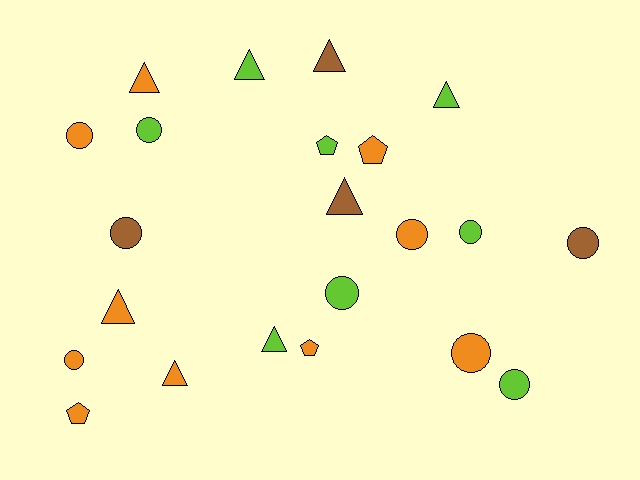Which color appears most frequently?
Orange, with 10 objects.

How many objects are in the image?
There are 22 objects.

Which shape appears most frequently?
Circle, with 10 objects.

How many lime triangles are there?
There are 3 lime triangles.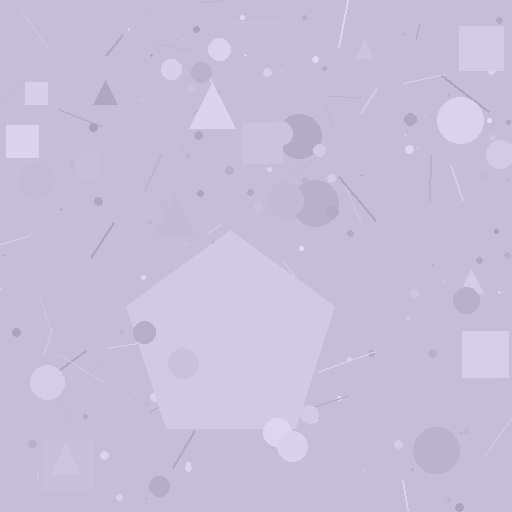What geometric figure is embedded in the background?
A pentagon is embedded in the background.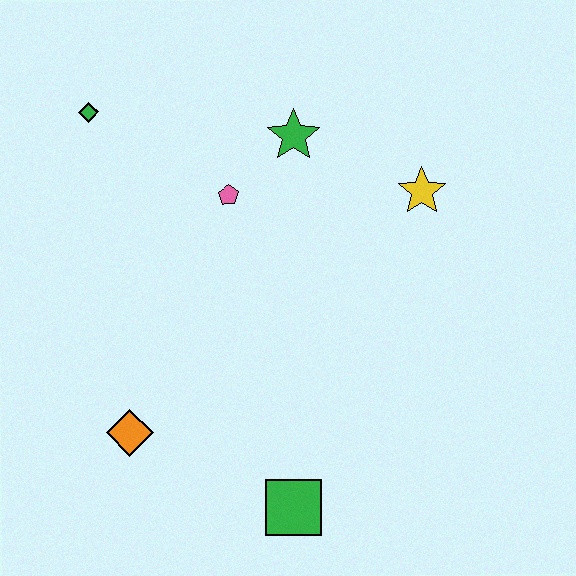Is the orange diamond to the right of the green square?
No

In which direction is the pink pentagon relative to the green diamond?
The pink pentagon is to the right of the green diamond.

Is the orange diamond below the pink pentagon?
Yes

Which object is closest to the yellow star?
The green star is closest to the yellow star.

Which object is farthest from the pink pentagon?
The green square is farthest from the pink pentagon.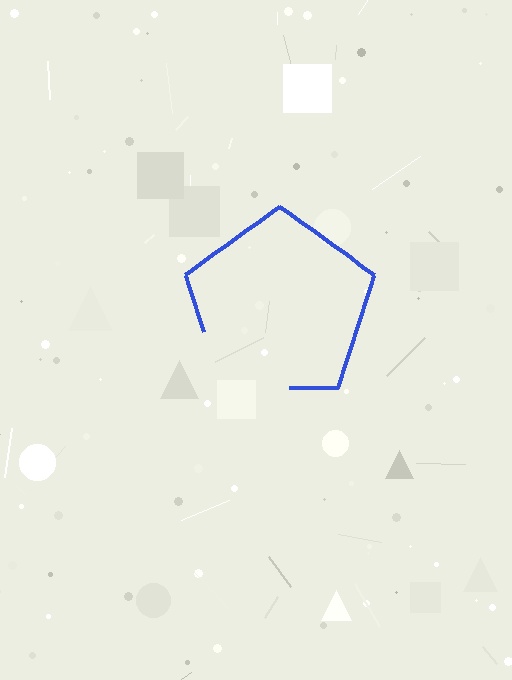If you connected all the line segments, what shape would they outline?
They would outline a pentagon.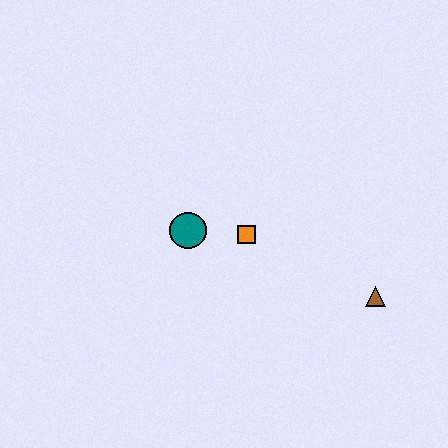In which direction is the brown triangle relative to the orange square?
The brown triangle is to the right of the orange square.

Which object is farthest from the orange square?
The brown triangle is farthest from the orange square.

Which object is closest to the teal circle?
The orange square is closest to the teal circle.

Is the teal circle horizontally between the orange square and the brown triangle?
No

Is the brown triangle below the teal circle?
Yes